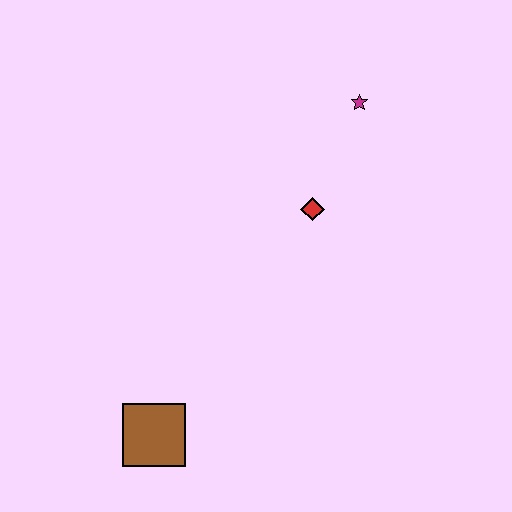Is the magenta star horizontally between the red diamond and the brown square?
No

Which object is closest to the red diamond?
The magenta star is closest to the red diamond.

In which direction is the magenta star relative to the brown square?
The magenta star is above the brown square.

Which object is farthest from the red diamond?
The brown square is farthest from the red diamond.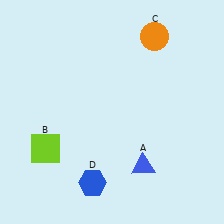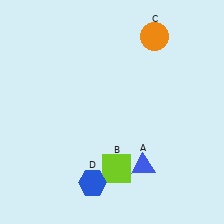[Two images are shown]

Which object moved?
The lime square (B) moved right.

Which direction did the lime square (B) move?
The lime square (B) moved right.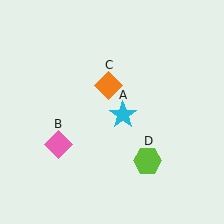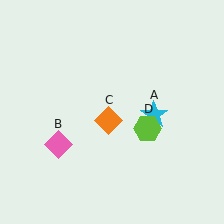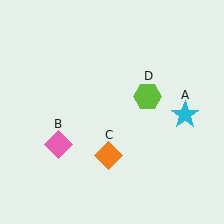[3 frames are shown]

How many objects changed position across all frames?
3 objects changed position: cyan star (object A), orange diamond (object C), lime hexagon (object D).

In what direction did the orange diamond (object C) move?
The orange diamond (object C) moved down.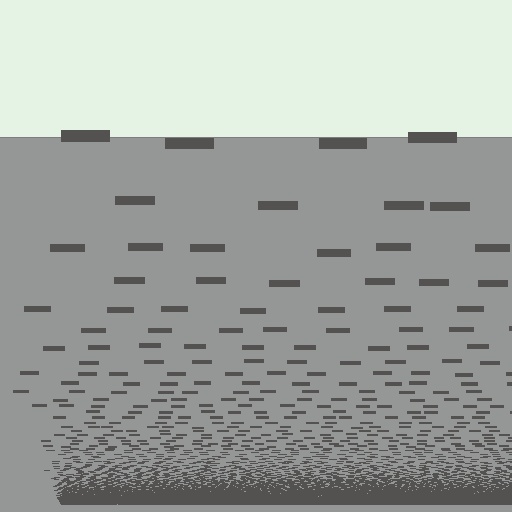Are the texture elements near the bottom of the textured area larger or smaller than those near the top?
Smaller. The gradient is inverted — elements near the bottom are smaller and denser.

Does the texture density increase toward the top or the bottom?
Density increases toward the bottom.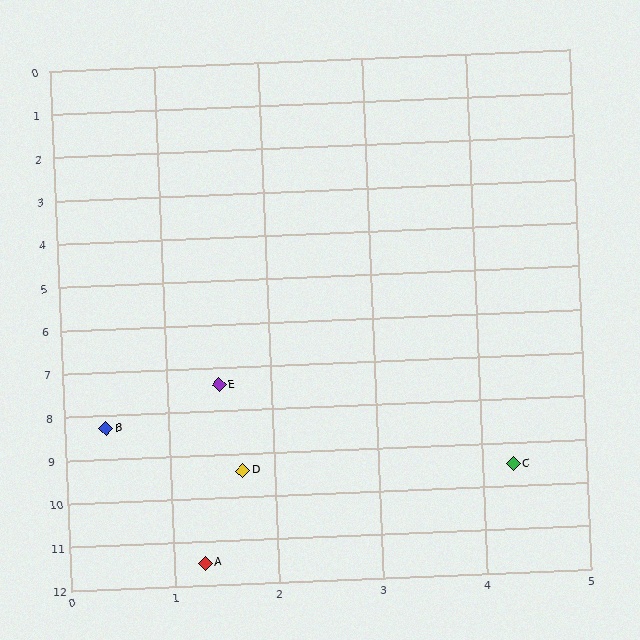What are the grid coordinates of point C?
Point C is at approximately (4.3, 9.5).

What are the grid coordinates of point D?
Point D is at approximately (1.7, 9.4).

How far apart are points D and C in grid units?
Points D and C are about 2.6 grid units apart.